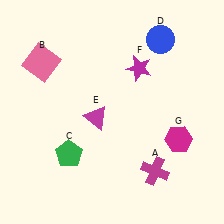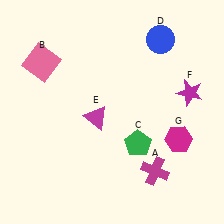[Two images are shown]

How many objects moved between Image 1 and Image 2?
2 objects moved between the two images.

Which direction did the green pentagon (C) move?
The green pentagon (C) moved right.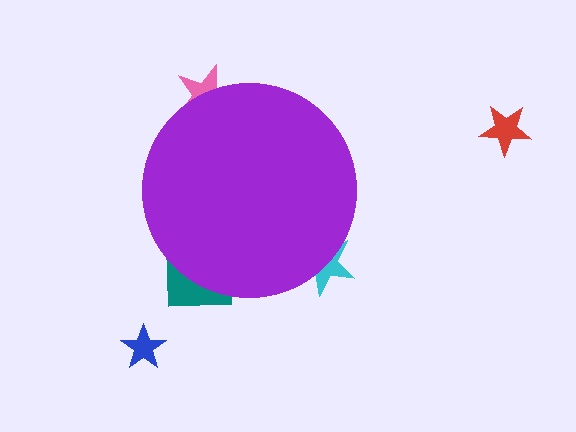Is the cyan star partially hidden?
Yes, the cyan star is partially hidden behind the purple circle.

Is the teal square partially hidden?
Yes, the teal square is partially hidden behind the purple circle.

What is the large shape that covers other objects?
A purple circle.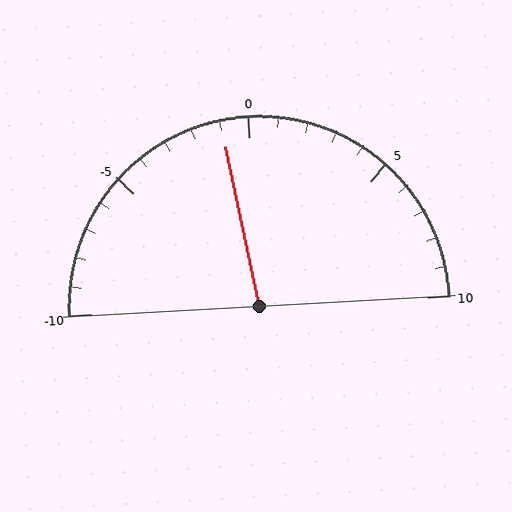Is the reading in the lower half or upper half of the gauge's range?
The reading is in the lower half of the range (-10 to 10).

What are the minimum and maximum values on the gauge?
The gauge ranges from -10 to 10.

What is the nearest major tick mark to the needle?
The nearest major tick mark is 0.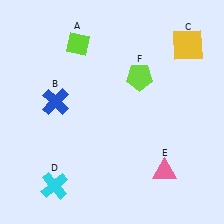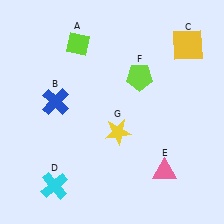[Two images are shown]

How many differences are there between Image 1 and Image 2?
There is 1 difference between the two images.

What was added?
A yellow star (G) was added in Image 2.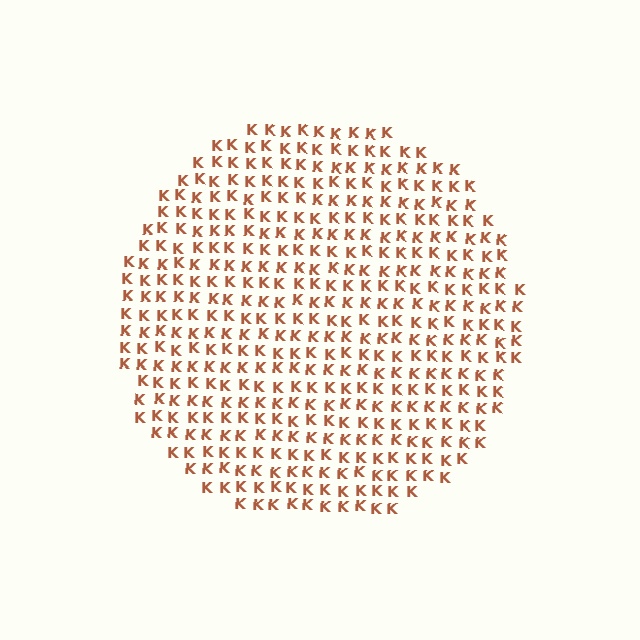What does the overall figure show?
The overall figure shows a circle.